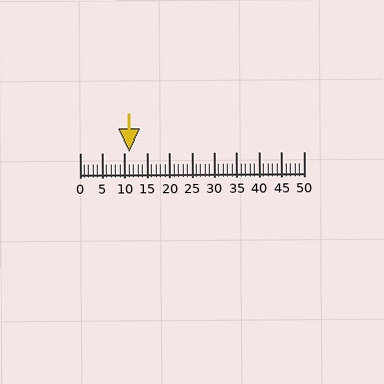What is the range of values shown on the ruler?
The ruler shows values from 0 to 50.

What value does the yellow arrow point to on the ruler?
The yellow arrow points to approximately 11.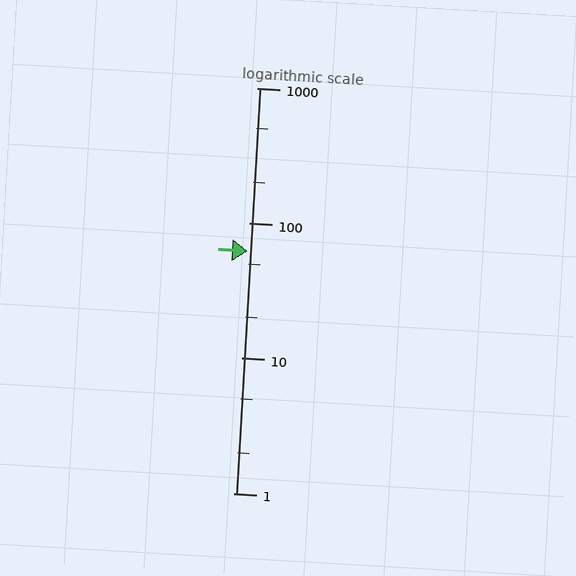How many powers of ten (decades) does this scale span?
The scale spans 3 decades, from 1 to 1000.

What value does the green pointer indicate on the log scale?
The pointer indicates approximately 62.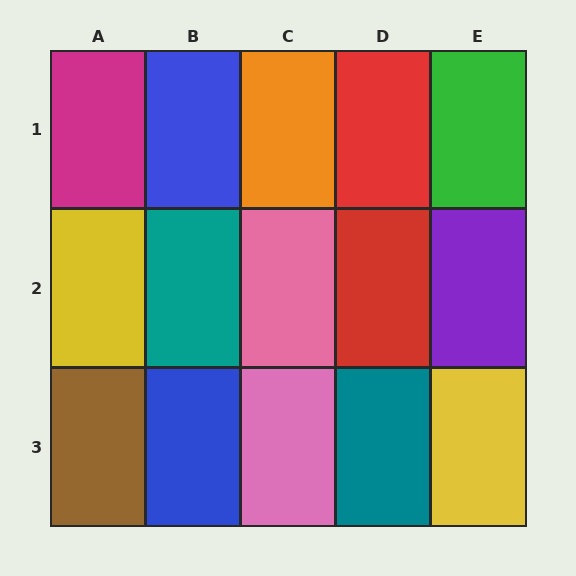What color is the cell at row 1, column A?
Magenta.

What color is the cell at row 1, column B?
Blue.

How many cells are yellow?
2 cells are yellow.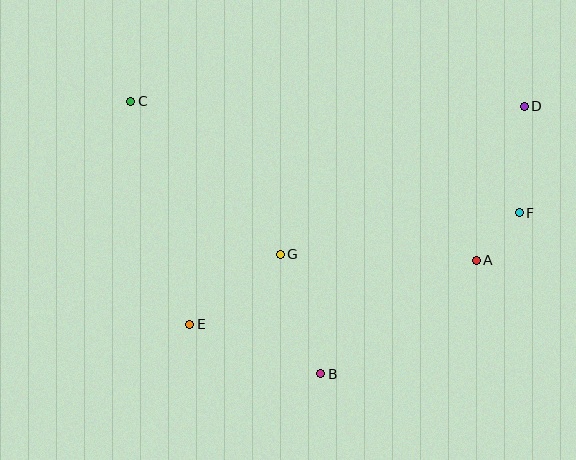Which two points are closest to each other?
Points A and F are closest to each other.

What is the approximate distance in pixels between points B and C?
The distance between B and C is approximately 332 pixels.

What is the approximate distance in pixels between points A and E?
The distance between A and E is approximately 293 pixels.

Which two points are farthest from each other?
Points C and F are farthest from each other.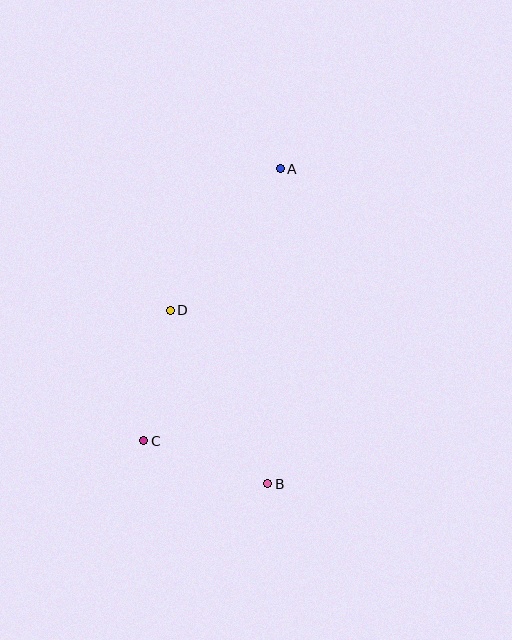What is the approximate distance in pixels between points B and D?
The distance between B and D is approximately 199 pixels.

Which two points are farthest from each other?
Points A and B are farthest from each other.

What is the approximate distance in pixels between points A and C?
The distance between A and C is approximately 305 pixels.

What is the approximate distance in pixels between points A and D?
The distance between A and D is approximately 179 pixels.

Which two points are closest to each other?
Points B and C are closest to each other.